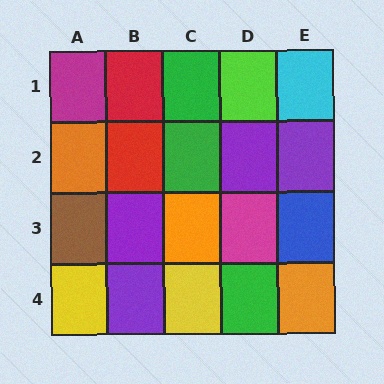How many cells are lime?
1 cell is lime.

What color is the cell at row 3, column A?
Brown.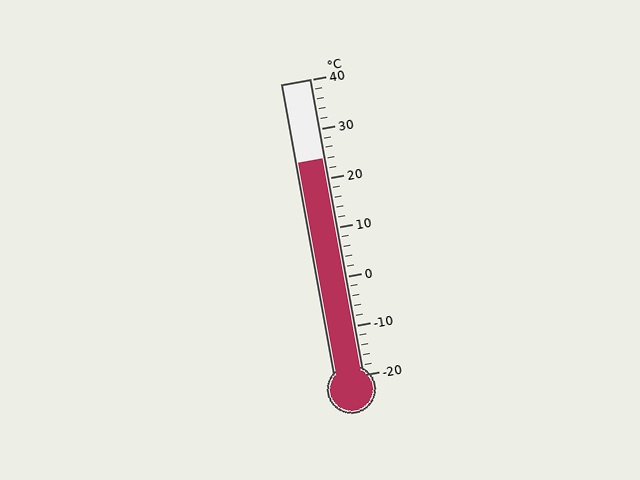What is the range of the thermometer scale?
The thermometer scale ranges from -20°C to 40°C.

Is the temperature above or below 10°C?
The temperature is above 10°C.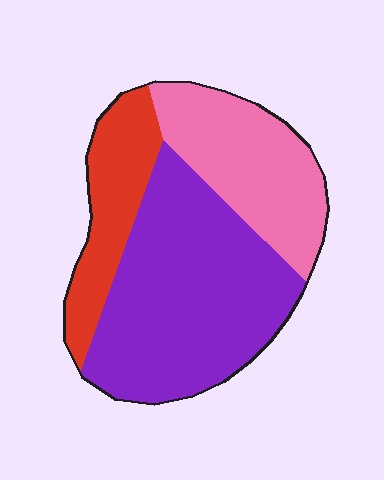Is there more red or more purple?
Purple.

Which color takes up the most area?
Purple, at roughly 50%.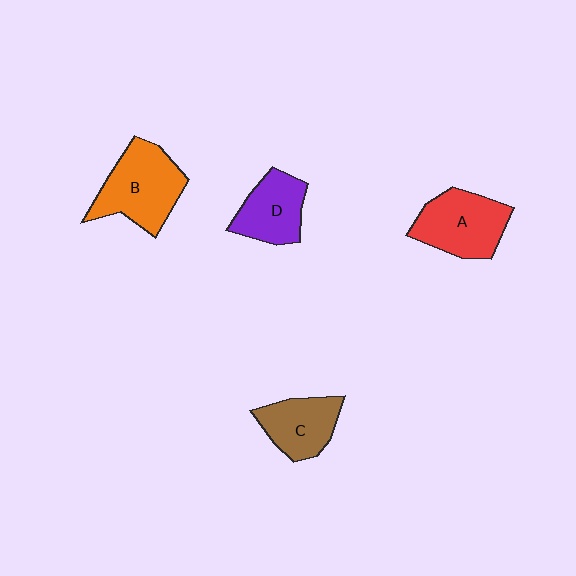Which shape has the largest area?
Shape B (orange).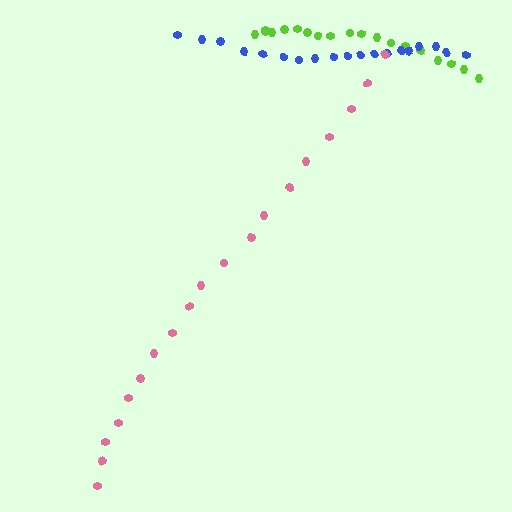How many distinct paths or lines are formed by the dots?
There are 3 distinct paths.